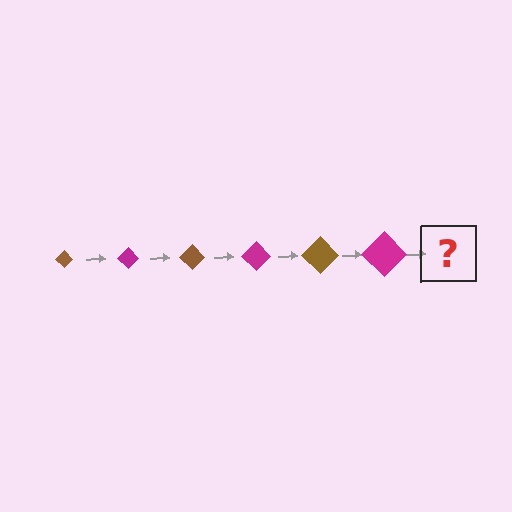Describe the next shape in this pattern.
It should be a brown diamond, larger than the previous one.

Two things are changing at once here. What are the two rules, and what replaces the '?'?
The two rules are that the diamond grows larger each step and the color cycles through brown and magenta. The '?' should be a brown diamond, larger than the previous one.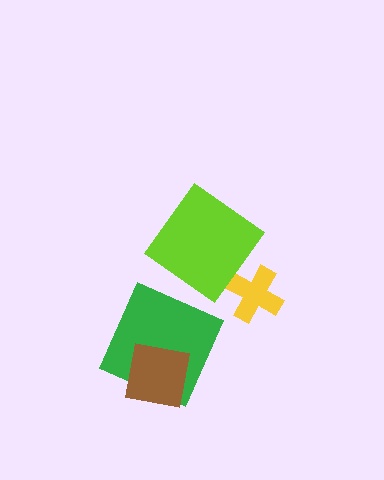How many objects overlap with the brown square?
1 object overlaps with the brown square.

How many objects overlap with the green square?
1 object overlaps with the green square.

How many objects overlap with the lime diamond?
0 objects overlap with the lime diamond.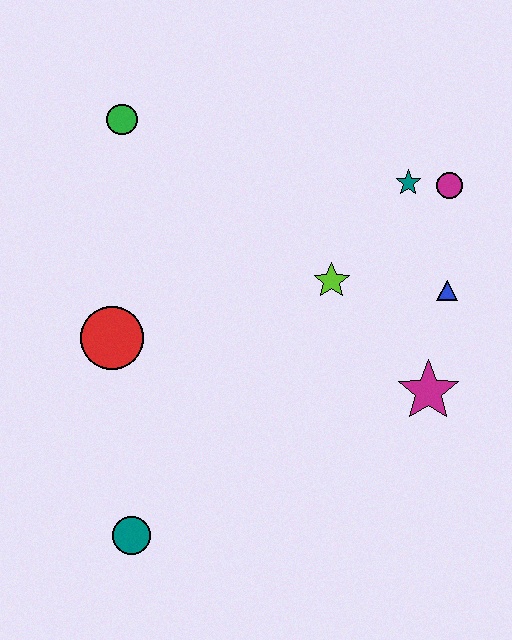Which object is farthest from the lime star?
The teal circle is farthest from the lime star.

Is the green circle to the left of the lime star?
Yes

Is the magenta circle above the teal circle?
Yes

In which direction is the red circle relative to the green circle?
The red circle is below the green circle.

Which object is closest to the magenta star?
The blue triangle is closest to the magenta star.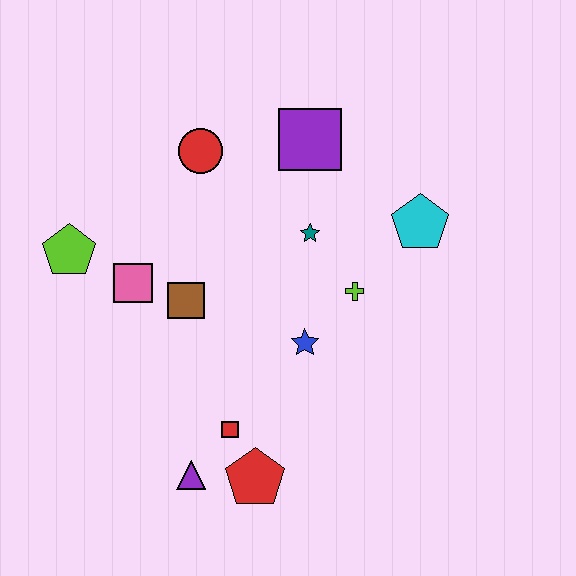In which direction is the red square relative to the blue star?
The red square is below the blue star.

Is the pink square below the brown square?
No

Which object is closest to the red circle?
The purple square is closest to the red circle.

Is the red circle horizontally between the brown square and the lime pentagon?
No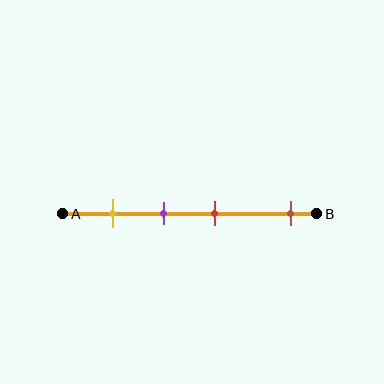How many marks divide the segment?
There are 4 marks dividing the segment.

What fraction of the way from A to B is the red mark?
The red mark is approximately 60% (0.6) of the way from A to B.